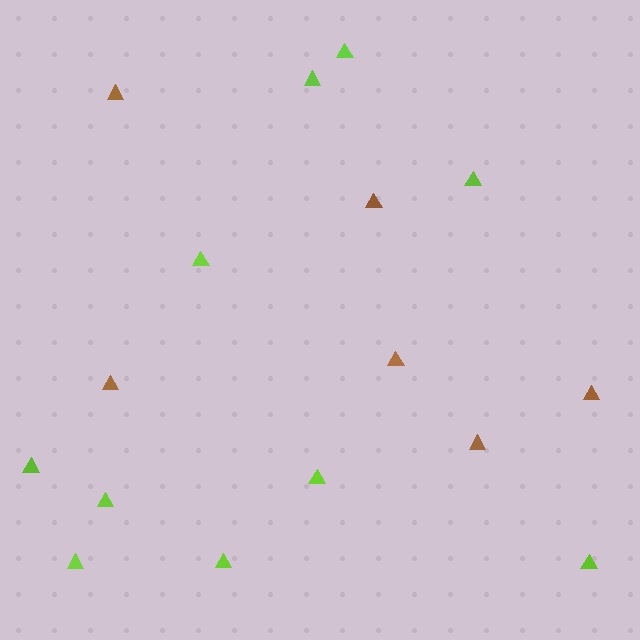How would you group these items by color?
There are 2 groups: one group of brown triangles (6) and one group of lime triangles (10).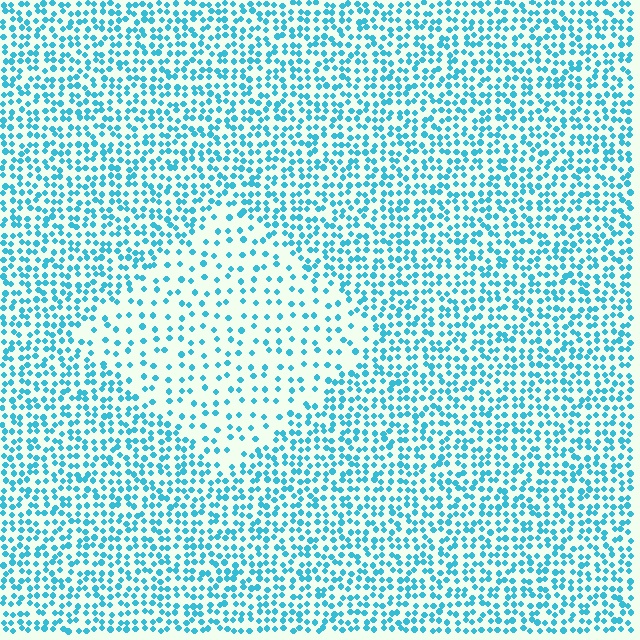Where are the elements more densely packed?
The elements are more densely packed outside the diamond boundary.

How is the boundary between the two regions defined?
The boundary is defined by a change in element density (approximately 2.3x ratio). All elements are the same color, size, and shape.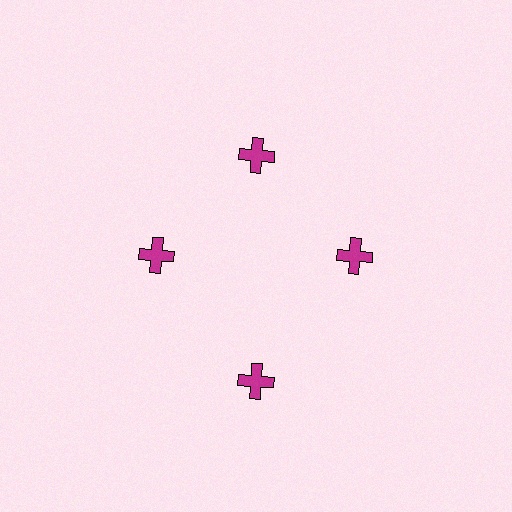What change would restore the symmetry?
The symmetry would be restored by moving it inward, back onto the ring so that all 4 crosses sit at equal angles and equal distance from the center.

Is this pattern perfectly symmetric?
No. The 4 magenta crosses are arranged in a ring, but one element near the 6 o'clock position is pushed outward from the center, breaking the 4-fold rotational symmetry.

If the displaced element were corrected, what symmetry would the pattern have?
It would have 4-fold rotational symmetry — the pattern would map onto itself every 90 degrees.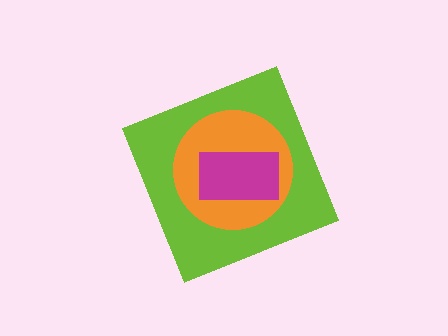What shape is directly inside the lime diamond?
The orange circle.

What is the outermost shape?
The lime diamond.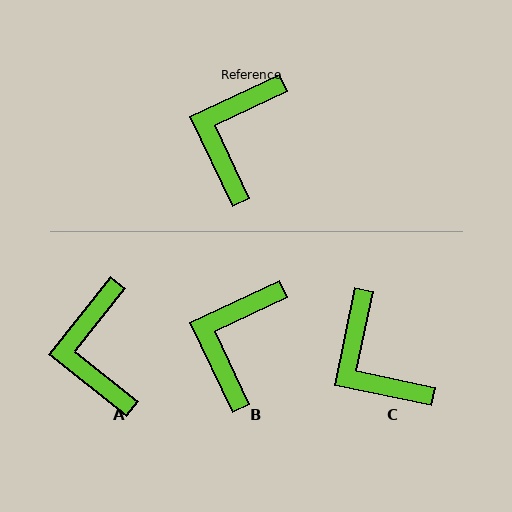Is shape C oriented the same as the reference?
No, it is off by about 53 degrees.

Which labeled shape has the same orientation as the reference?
B.